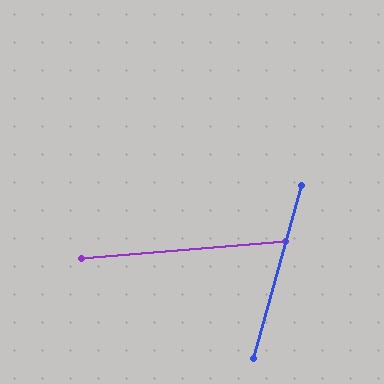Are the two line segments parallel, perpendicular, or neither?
Neither parallel nor perpendicular — they differ by about 69°.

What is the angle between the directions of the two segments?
Approximately 69 degrees.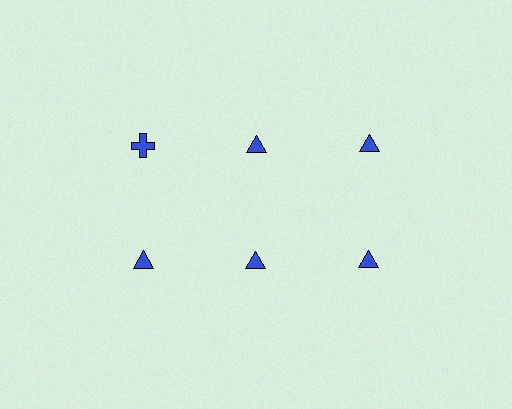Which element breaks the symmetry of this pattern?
The blue cross in the top row, leftmost column breaks the symmetry. All other shapes are blue triangles.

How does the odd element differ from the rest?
It has a different shape: cross instead of triangle.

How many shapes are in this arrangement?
There are 6 shapes arranged in a grid pattern.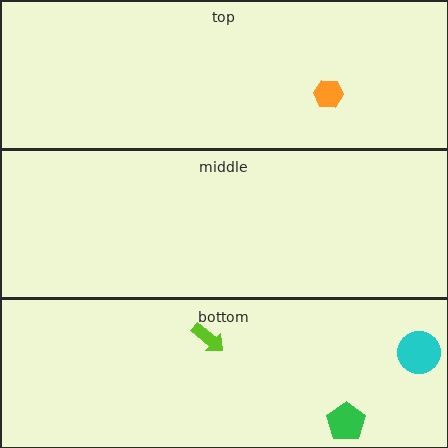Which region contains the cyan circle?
The bottom region.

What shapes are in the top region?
The orange hexagon.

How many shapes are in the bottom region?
3.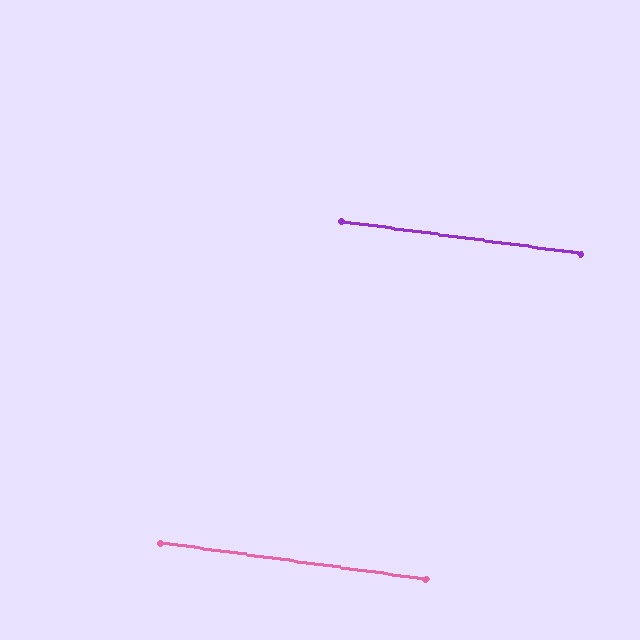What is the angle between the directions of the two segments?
Approximately 0 degrees.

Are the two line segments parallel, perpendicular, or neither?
Parallel — their directions differ by only 0.2°.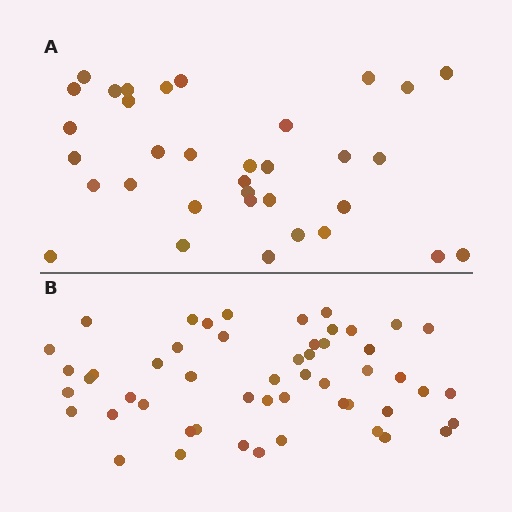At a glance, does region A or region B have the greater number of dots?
Region B (the bottom region) has more dots.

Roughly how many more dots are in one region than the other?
Region B has approximately 20 more dots than region A.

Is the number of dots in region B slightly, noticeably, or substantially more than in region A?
Region B has substantially more. The ratio is roughly 1.5 to 1.